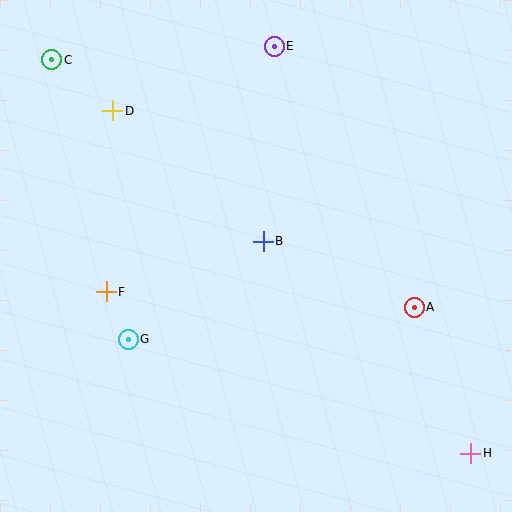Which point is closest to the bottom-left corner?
Point G is closest to the bottom-left corner.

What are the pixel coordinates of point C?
Point C is at (52, 60).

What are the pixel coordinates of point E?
Point E is at (274, 46).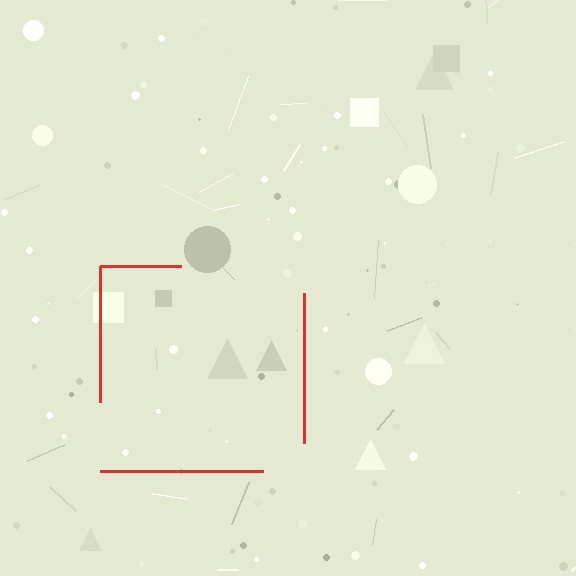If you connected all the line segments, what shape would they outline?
They would outline a square.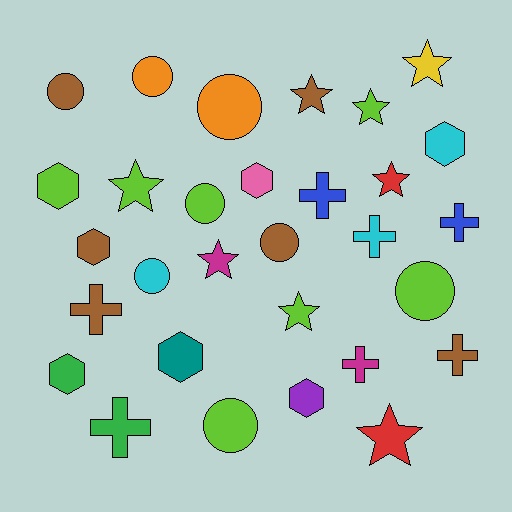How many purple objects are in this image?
There is 1 purple object.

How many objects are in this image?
There are 30 objects.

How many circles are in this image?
There are 8 circles.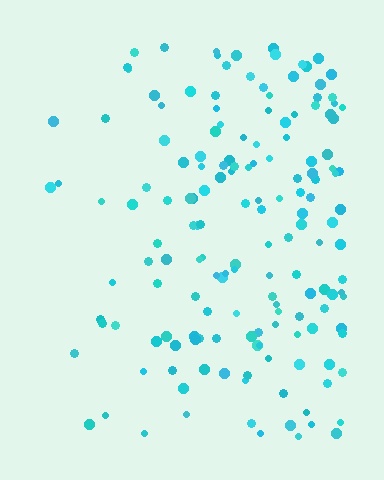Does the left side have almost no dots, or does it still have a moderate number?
Still a moderate number, just noticeably fewer than the right.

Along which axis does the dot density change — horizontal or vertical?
Horizontal.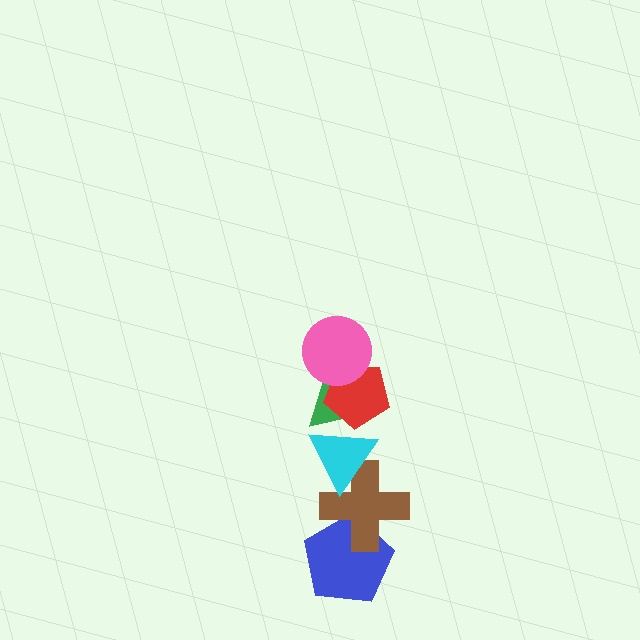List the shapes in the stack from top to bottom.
From top to bottom: the pink circle, the red pentagon, the green triangle, the cyan triangle, the brown cross, the blue pentagon.